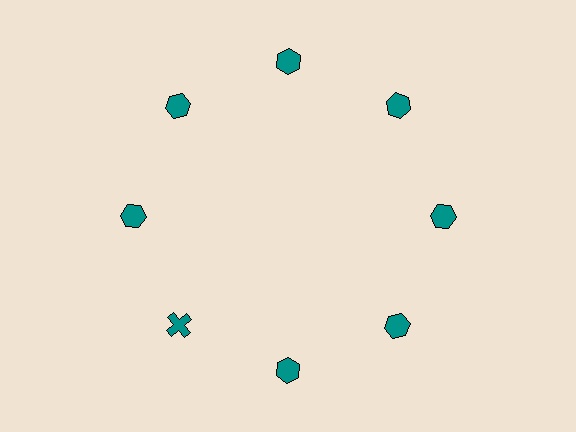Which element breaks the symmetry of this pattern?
The teal cross at roughly the 8 o'clock position breaks the symmetry. All other shapes are teal hexagons.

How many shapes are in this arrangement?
There are 8 shapes arranged in a ring pattern.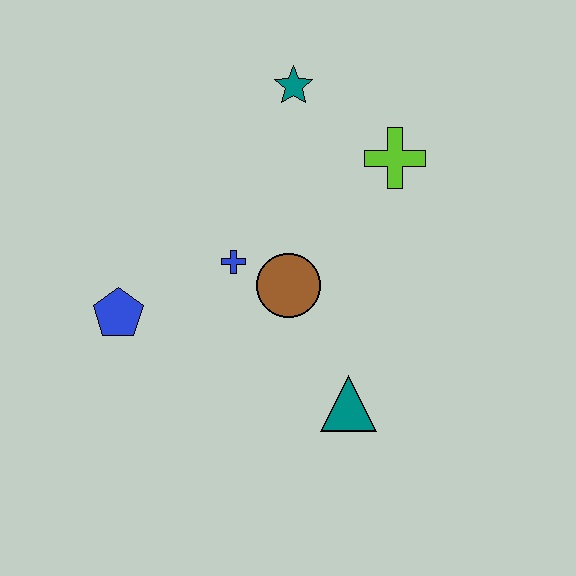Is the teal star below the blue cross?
No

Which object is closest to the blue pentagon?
The blue cross is closest to the blue pentagon.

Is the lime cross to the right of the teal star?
Yes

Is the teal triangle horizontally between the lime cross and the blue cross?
Yes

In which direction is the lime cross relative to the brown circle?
The lime cross is above the brown circle.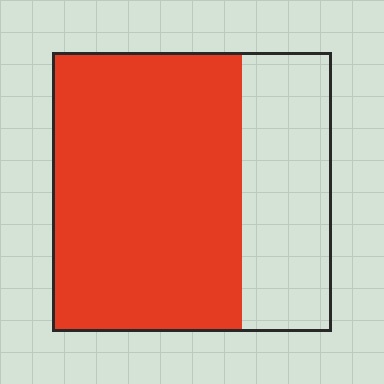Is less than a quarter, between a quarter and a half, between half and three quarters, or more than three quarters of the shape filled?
Between half and three quarters.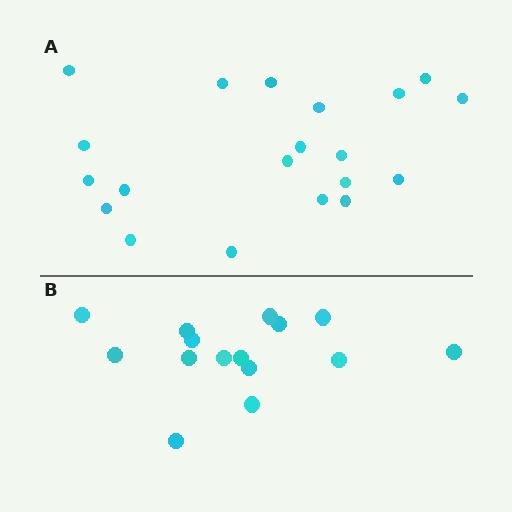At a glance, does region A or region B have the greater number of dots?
Region A (the top region) has more dots.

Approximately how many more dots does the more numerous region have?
Region A has about 5 more dots than region B.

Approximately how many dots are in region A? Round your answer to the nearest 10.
About 20 dots.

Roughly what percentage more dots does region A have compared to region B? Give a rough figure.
About 35% more.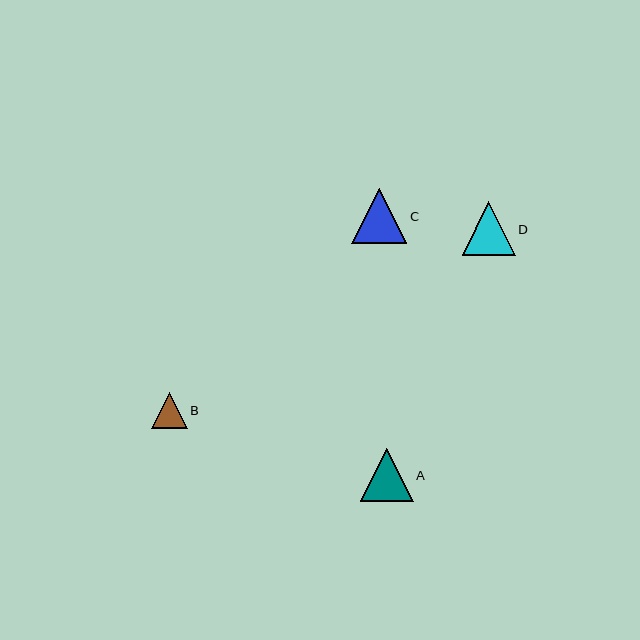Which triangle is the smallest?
Triangle B is the smallest with a size of approximately 36 pixels.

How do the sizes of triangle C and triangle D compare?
Triangle C and triangle D are approximately the same size.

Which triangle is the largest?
Triangle C is the largest with a size of approximately 56 pixels.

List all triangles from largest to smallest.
From largest to smallest: C, D, A, B.